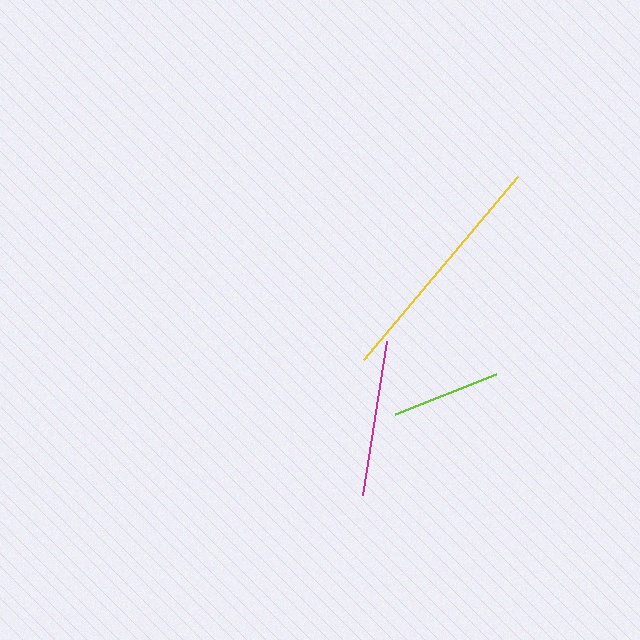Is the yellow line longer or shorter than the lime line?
The yellow line is longer than the lime line.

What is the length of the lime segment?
The lime segment is approximately 110 pixels long.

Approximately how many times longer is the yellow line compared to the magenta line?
The yellow line is approximately 1.5 times the length of the magenta line.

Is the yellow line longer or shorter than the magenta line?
The yellow line is longer than the magenta line.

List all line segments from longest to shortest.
From longest to shortest: yellow, magenta, lime.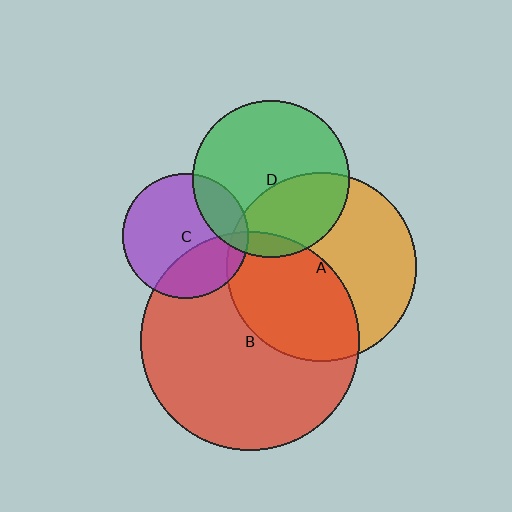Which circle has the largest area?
Circle B (red).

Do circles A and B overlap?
Yes.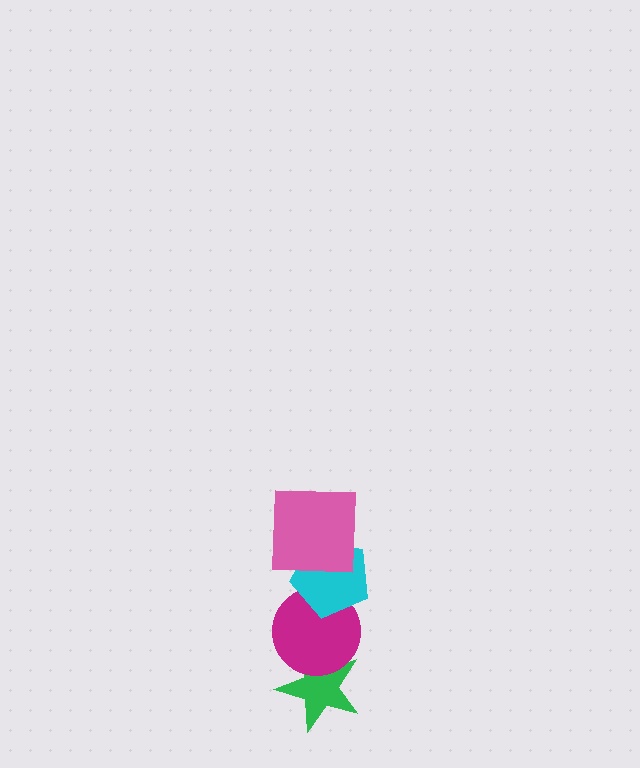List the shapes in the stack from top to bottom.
From top to bottom: the pink square, the cyan pentagon, the magenta circle, the green star.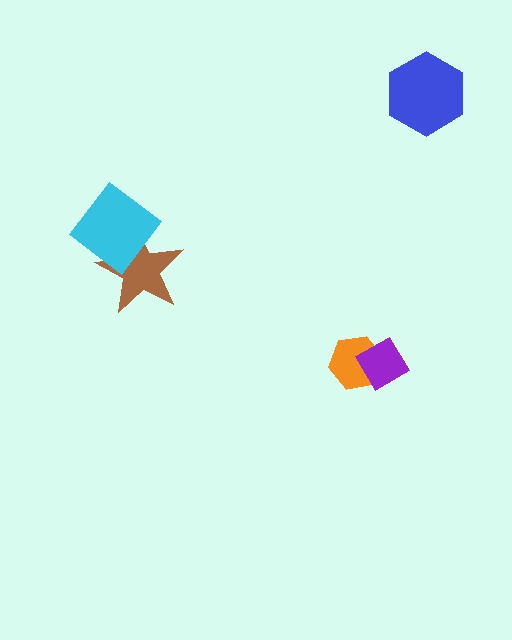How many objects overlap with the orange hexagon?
1 object overlaps with the orange hexagon.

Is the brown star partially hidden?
Yes, it is partially covered by another shape.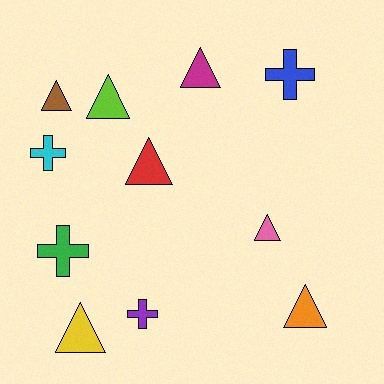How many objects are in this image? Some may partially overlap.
There are 11 objects.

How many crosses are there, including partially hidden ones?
There are 4 crosses.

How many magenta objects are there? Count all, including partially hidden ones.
There is 1 magenta object.